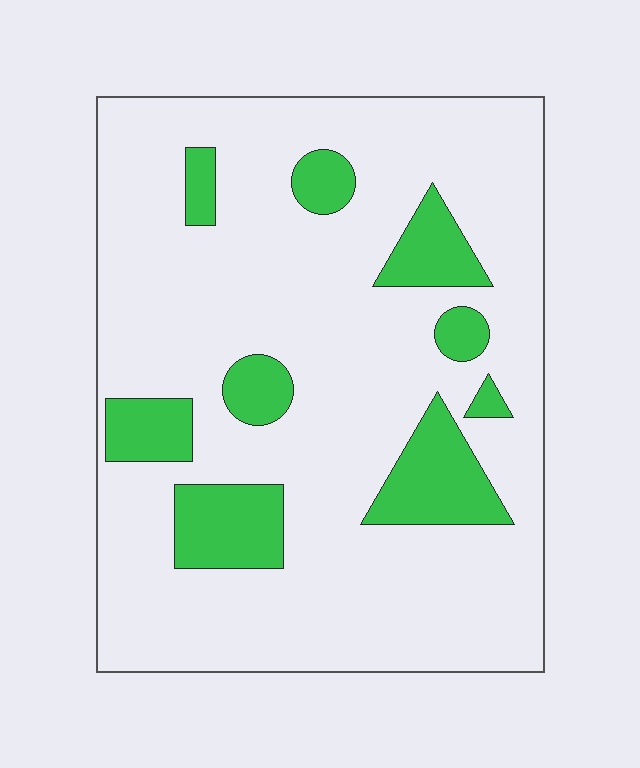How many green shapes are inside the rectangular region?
9.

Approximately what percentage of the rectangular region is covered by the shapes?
Approximately 20%.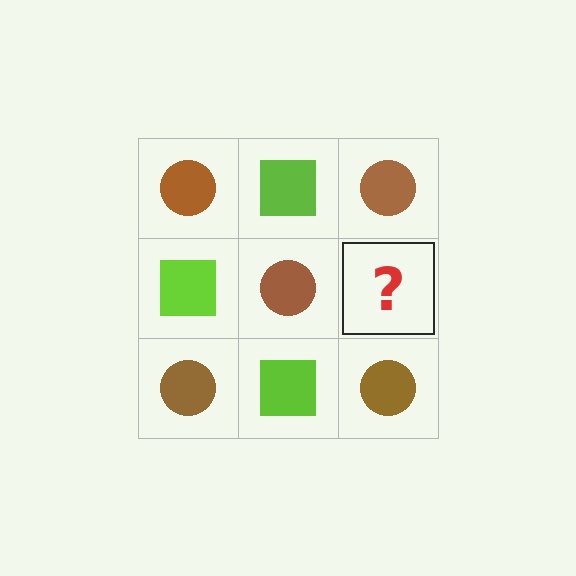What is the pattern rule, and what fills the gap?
The rule is that it alternates brown circle and lime square in a checkerboard pattern. The gap should be filled with a lime square.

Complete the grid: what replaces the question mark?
The question mark should be replaced with a lime square.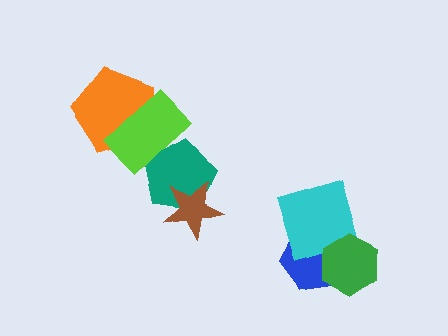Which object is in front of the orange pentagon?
The lime rectangle is in front of the orange pentagon.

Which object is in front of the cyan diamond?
The green hexagon is in front of the cyan diamond.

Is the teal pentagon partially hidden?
Yes, it is partially covered by another shape.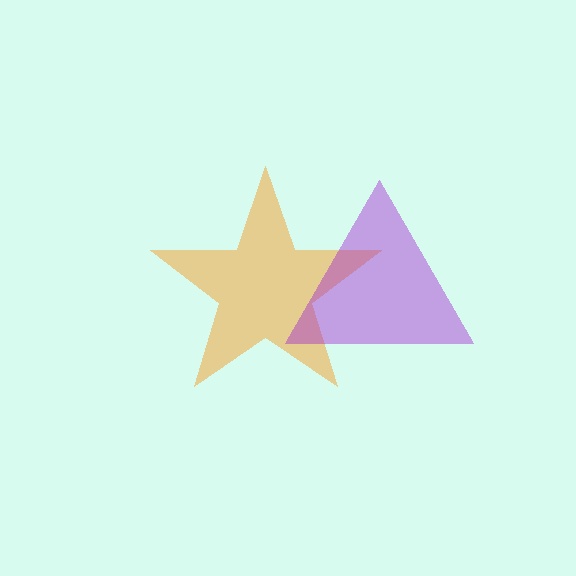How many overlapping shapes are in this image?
There are 2 overlapping shapes in the image.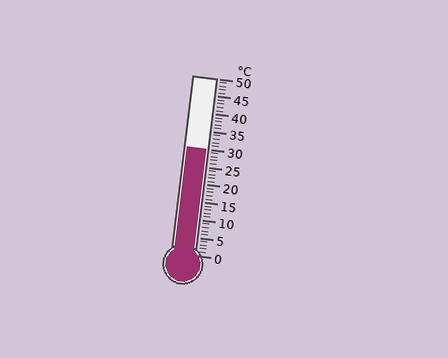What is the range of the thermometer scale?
The thermometer scale ranges from 0°C to 50°C.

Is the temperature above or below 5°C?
The temperature is above 5°C.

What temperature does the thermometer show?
The thermometer shows approximately 30°C.